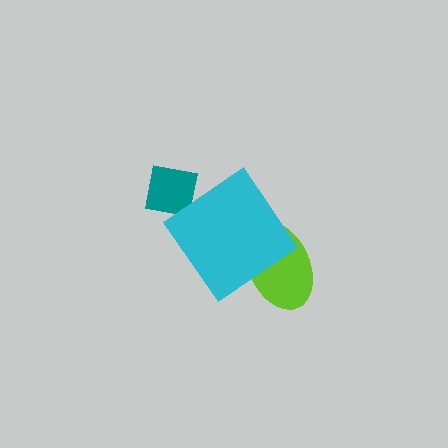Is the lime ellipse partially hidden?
Yes, it is partially covered by another shape.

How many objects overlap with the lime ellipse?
1 object overlaps with the lime ellipse.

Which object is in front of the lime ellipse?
The cyan diamond is in front of the lime ellipse.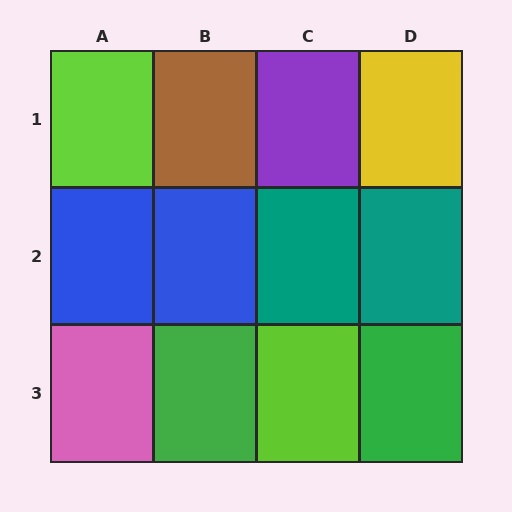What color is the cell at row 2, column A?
Blue.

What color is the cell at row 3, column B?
Green.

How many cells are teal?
2 cells are teal.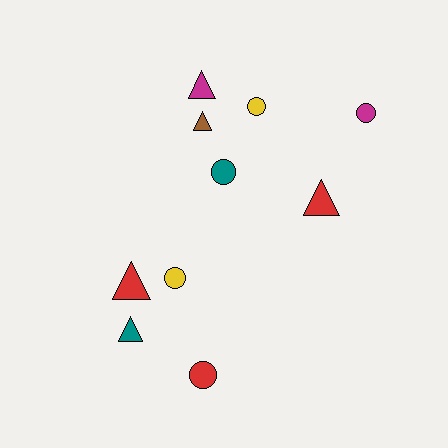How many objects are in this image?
There are 10 objects.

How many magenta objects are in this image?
There are 2 magenta objects.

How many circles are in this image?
There are 5 circles.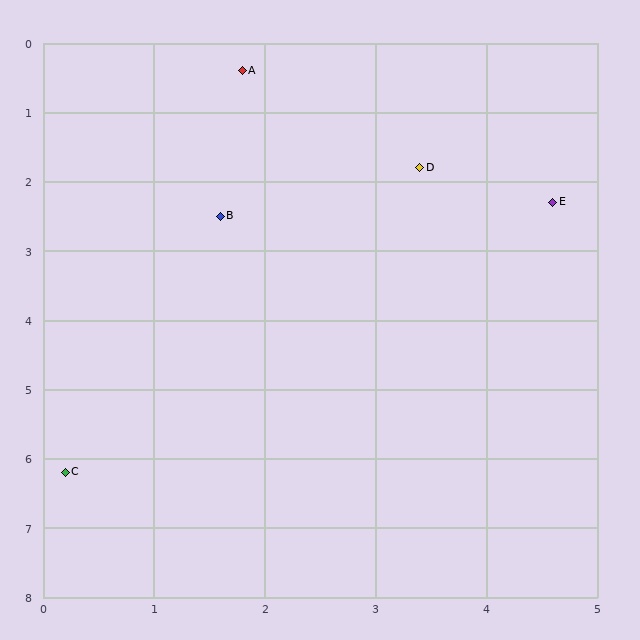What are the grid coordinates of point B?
Point B is at approximately (1.6, 2.5).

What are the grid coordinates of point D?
Point D is at approximately (3.4, 1.8).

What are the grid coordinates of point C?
Point C is at approximately (0.2, 6.2).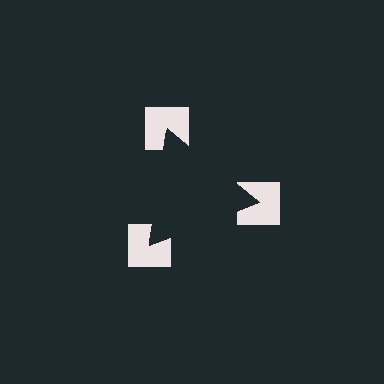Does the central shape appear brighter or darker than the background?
It typically appears slightly darker than the background, even though no actual brightness change is drawn.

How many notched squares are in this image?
There are 3 — one at each vertex of the illusory triangle.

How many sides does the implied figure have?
3 sides.